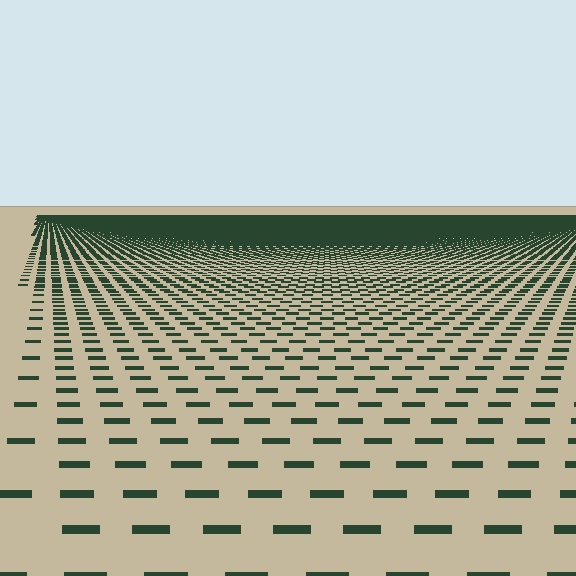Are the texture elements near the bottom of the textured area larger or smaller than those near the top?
Larger. Near the bottom, elements are closer to the viewer and appear at a bigger on-screen size.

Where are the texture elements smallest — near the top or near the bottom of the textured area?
Near the top.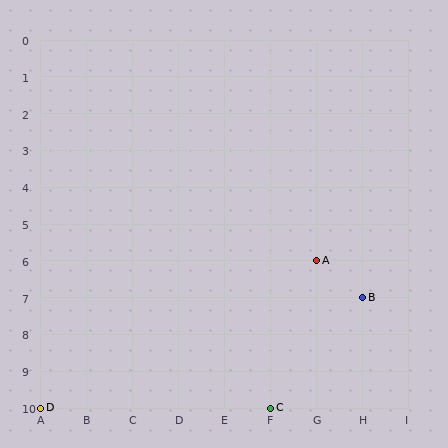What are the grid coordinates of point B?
Point B is at grid coordinates (H, 7).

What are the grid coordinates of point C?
Point C is at grid coordinates (F, 10).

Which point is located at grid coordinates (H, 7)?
Point B is at (H, 7).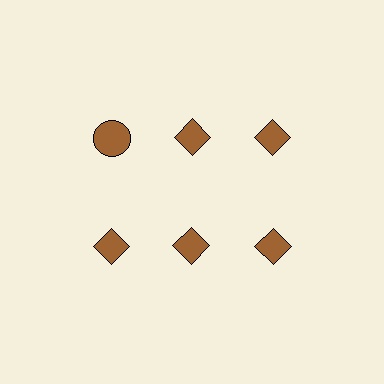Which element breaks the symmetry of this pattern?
The brown circle in the top row, leftmost column breaks the symmetry. All other shapes are brown diamonds.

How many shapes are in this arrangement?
There are 6 shapes arranged in a grid pattern.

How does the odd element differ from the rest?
It has a different shape: circle instead of diamond.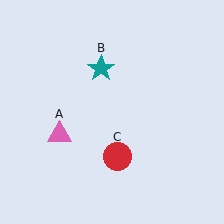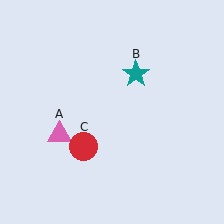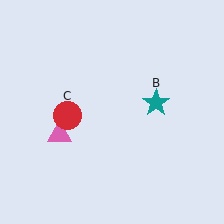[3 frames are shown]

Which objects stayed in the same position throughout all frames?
Pink triangle (object A) remained stationary.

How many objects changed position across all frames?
2 objects changed position: teal star (object B), red circle (object C).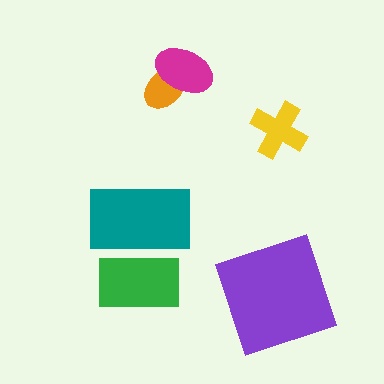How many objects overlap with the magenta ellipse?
1 object overlaps with the magenta ellipse.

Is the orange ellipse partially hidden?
Yes, it is partially covered by another shape.